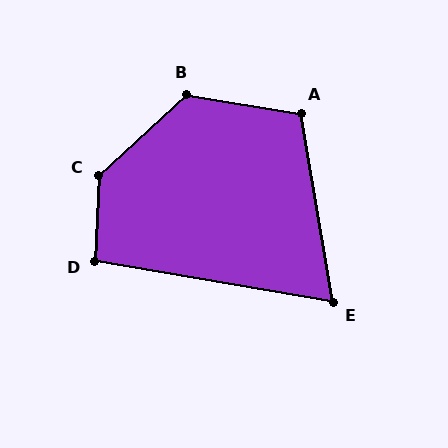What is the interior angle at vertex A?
Approximately 109 degrees (obtuse).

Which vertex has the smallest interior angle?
E, at approximately 71 degrees.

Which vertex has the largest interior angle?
C, at approximately 135 degrees.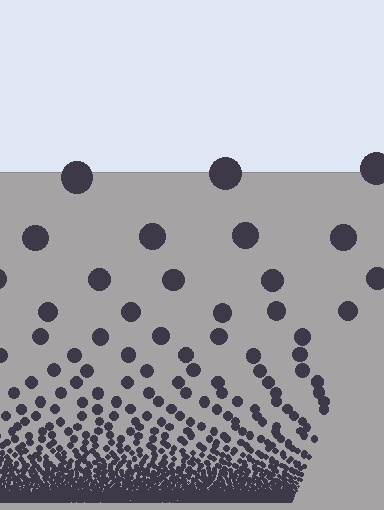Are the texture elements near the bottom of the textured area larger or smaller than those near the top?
Smaller. The gradient is inverted — elements near the bottom are smaller and denser.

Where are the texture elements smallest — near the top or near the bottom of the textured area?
Near the bottom.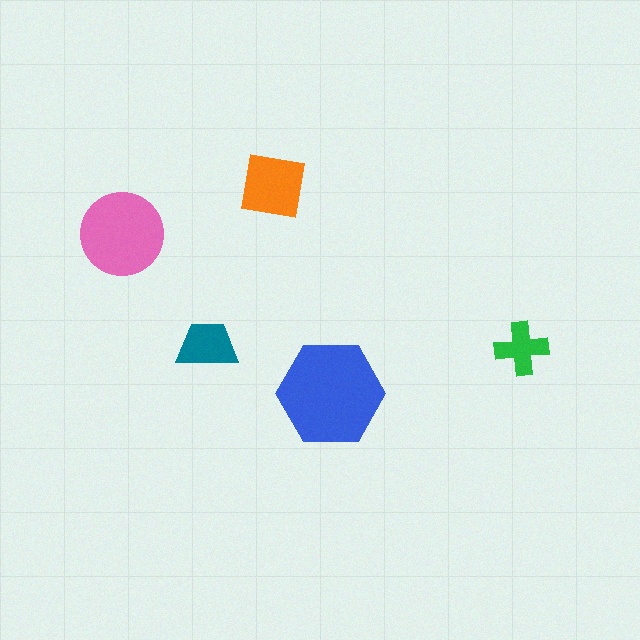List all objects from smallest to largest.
The green cross, the teal trapezoid, the orange square, the pink circle, the blue hexagon.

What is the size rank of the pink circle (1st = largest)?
2nd.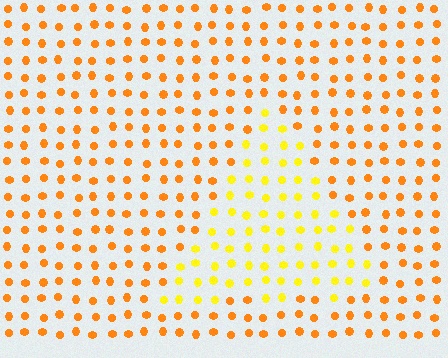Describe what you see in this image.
The image is filled with small orange elements in a uniform arrangement. A triangle-shaped region is visible where the elements are tinted to a slightly different hue, forming a subtle color boundary.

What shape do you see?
I see a triangle.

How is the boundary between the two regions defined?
The boundary is defined purely by a slight shift in hue (about 29 degrees). Spacing, size, and orientation are identical on both sides.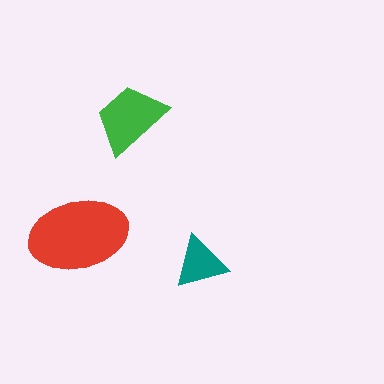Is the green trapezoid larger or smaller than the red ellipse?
Smaller.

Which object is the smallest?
The teal triangle.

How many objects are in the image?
There are 3 objects in the image.